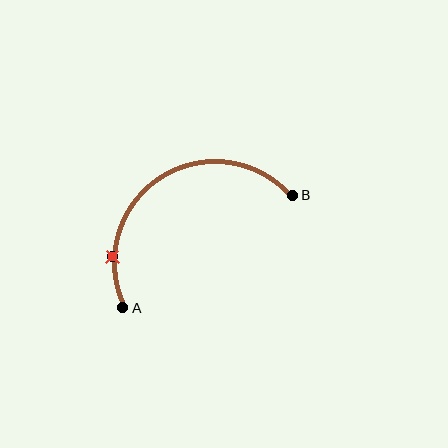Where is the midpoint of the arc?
The arc midpoint is the point on the curve farthest from the straight line joining A and B. It sits above that line.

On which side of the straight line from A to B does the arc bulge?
The arc bulges above the straight line connecting A and B.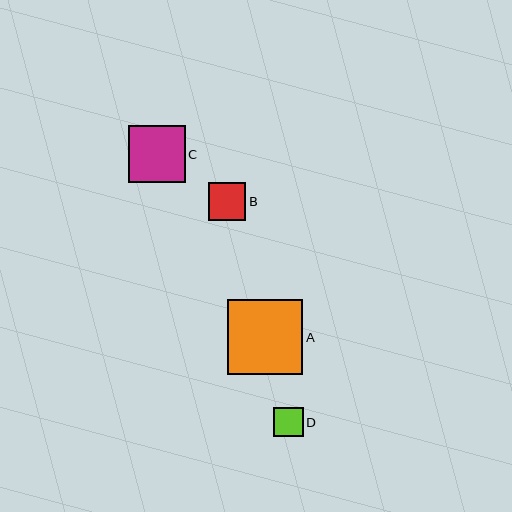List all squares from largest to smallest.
From largest to smallest: A, C, B, D.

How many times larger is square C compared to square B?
Square C is approximately 1.5 times the size of square B.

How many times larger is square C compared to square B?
Square C is approximately 1.5 times the size of square B.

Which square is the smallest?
Square D is the smallest with a size of approximately 29 pixels.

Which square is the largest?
Square A is the largest with a size of approximately 75 pixels.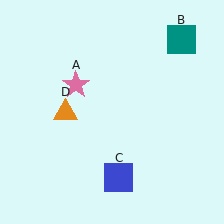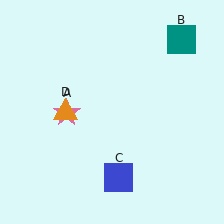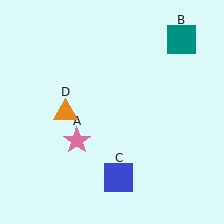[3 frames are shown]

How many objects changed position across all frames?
1 object changed position: pink star (object A).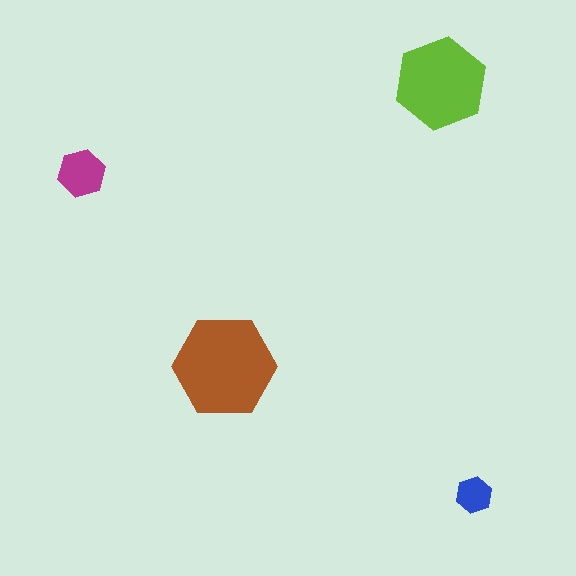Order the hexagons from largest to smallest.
the brown one, the lime one, the magenta one, the blue one.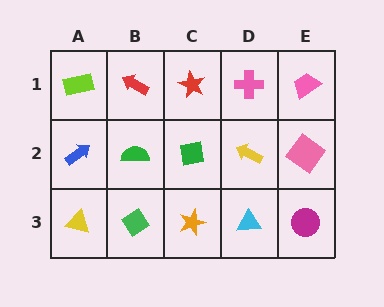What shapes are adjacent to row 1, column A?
A blue arrow (row 2, column A), a red arrow (row 1, column B).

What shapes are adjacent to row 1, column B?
A green semicircle (row 2, column B), a lime rectangle (row 1, column A), a red star (row 1, column C).